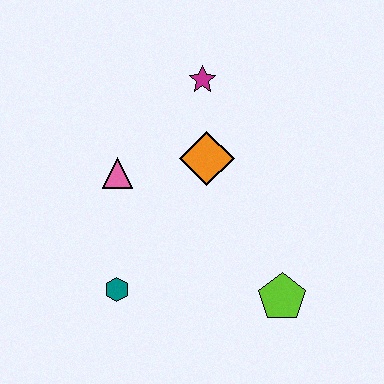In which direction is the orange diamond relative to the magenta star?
The orange diamond is below the magenta star.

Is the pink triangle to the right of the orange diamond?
No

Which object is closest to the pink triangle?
The orange diamond is closest to the pink triangle.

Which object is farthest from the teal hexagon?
The magenta star is farthest from the teal hexagon.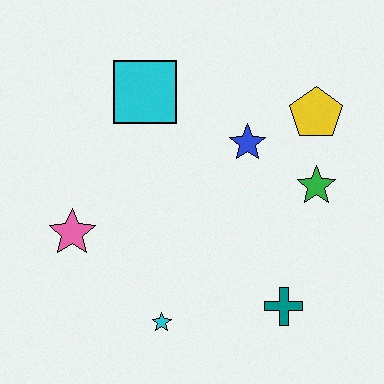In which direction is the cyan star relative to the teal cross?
The cyan star is to the left of the teal cross.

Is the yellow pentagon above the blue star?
Yes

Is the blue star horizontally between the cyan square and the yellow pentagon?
Yes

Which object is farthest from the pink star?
The yellow pentagon is farthest from the pink star.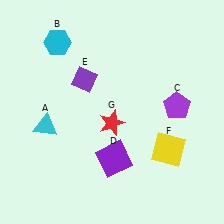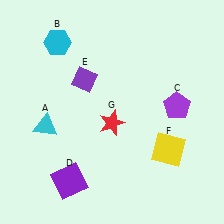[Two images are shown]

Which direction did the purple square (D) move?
The purple square (D) moved left.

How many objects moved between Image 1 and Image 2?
1 object moved between the two images.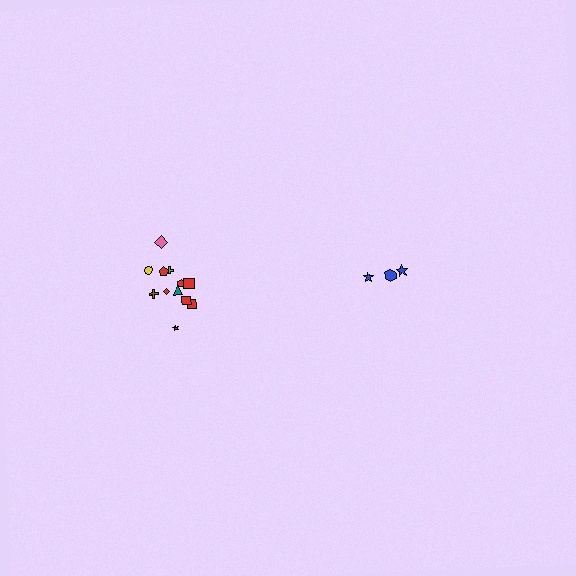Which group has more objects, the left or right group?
The left group.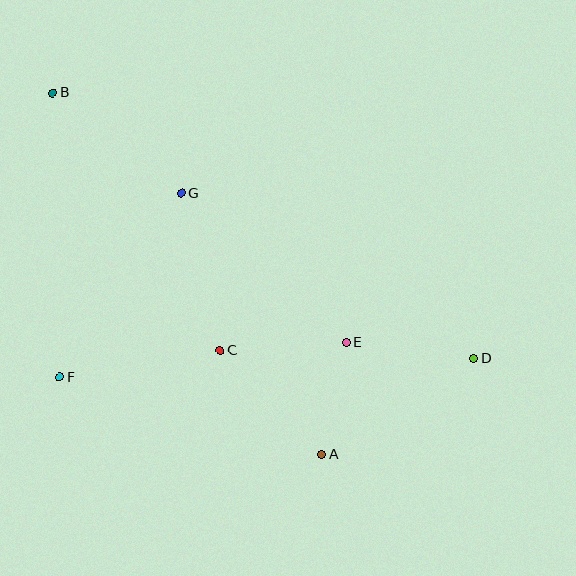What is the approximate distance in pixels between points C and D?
The distance between C and D is approximately 254 pixels.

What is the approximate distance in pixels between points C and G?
The distance between C and G is approximately 162 pixels.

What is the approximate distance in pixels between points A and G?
The distance between A and G is approximately 297 pixels.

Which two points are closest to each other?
Points A and E are closest to each other.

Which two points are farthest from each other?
Points B and D are farthest from each other.